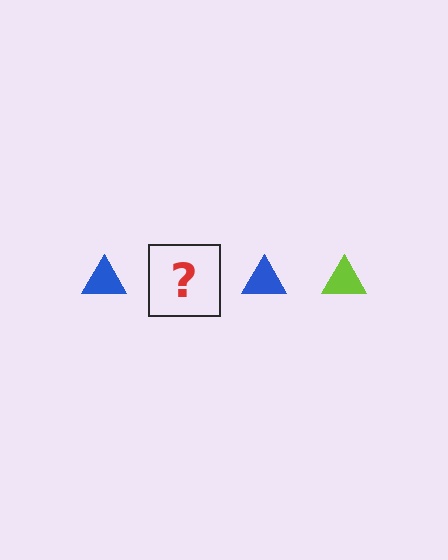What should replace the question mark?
The question mark should be replaced with a lime triangle.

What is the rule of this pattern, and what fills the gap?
The rule is that the pattern cycles through blue, lime triangles. The gap should be filled with a lime triangle.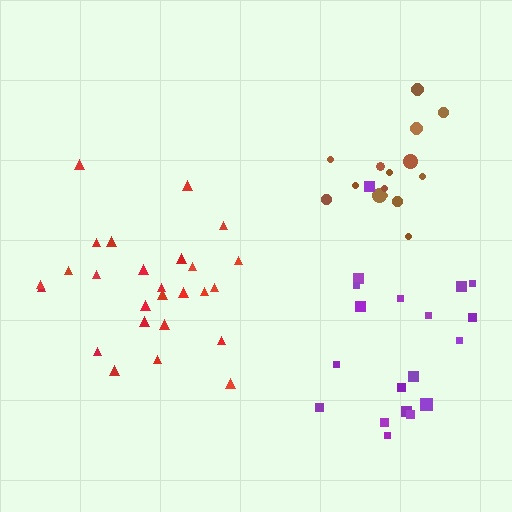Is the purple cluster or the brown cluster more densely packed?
Brown.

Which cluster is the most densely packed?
Brown.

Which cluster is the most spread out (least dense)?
Purple.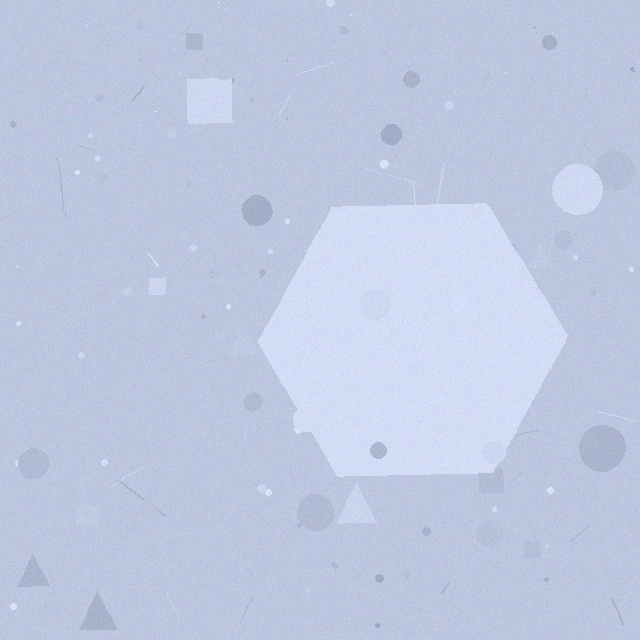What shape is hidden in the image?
A hexagon is hidden in the image.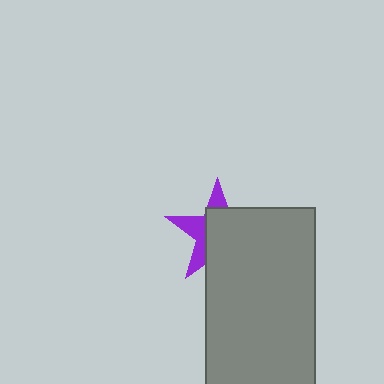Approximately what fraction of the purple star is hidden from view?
Roughly 62% of the purple star is hidden behind the gray rectangle.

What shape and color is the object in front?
The object in front is a gray rectangle.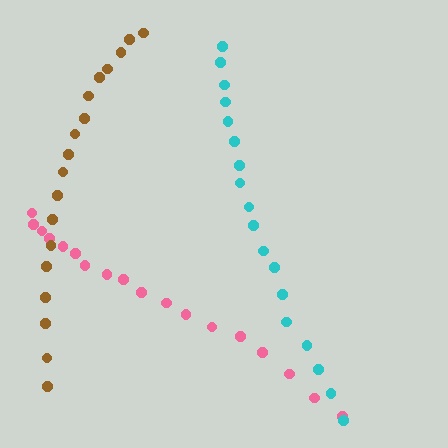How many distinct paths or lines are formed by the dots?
There are 3 distinct paths.